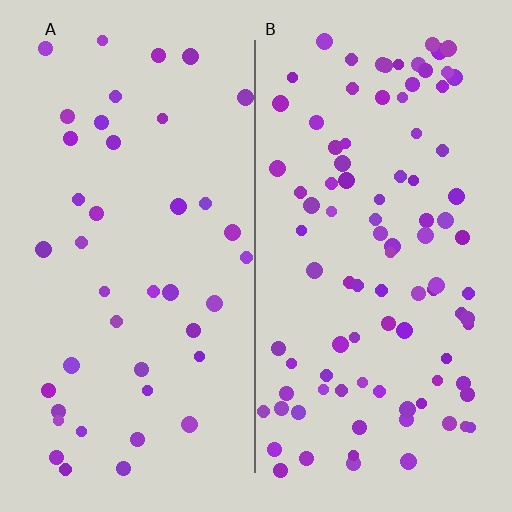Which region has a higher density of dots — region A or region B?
B (the right).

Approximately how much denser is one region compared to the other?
Approximately 2.3× — region B over region A.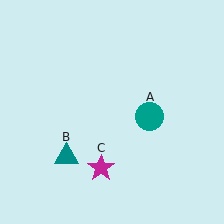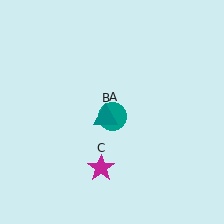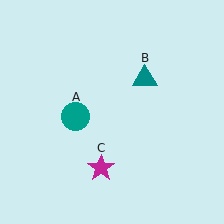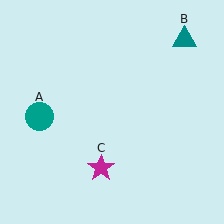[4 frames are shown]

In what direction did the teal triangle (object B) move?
The teal triangle (object B) moved up and to the right.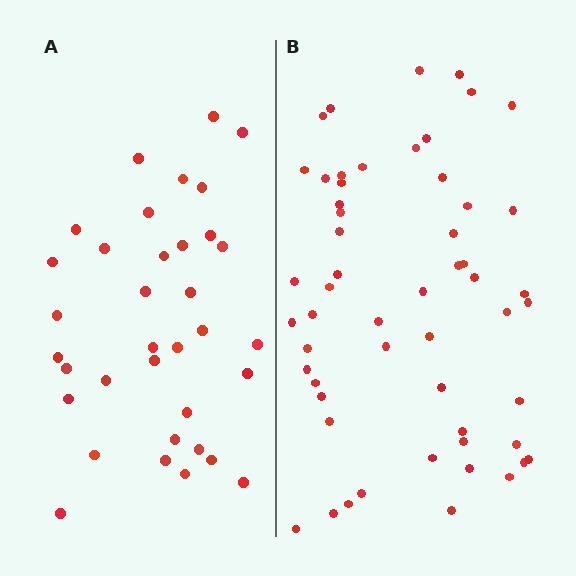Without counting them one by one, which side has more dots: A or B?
Region B (the right region) has more dots.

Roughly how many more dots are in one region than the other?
Region B has approximately 20 more dots than region A.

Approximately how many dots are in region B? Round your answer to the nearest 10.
About 60 dots. (The exact count is 55, which rounds to 60.)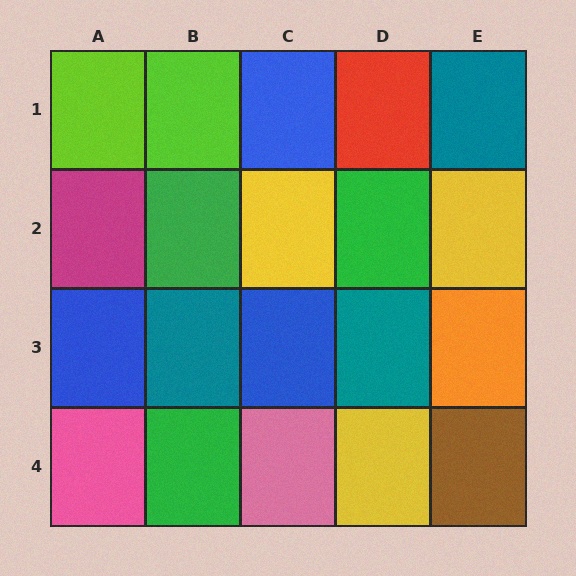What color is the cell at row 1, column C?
Blue.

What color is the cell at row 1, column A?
Lime.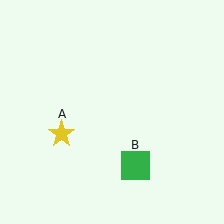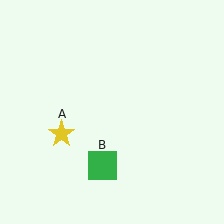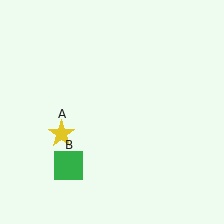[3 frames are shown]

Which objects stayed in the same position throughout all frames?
Yellow star (object A) remained stationary.